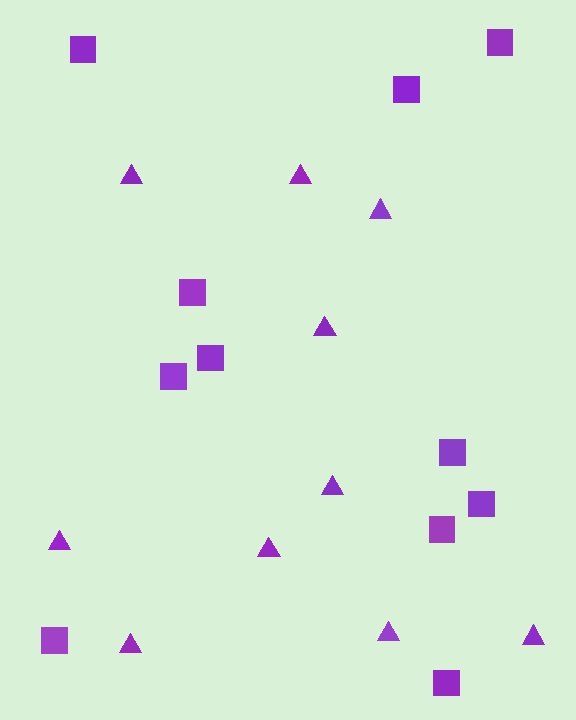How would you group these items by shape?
There are 2 groups: one group of squares (11) and one group of triangles (10).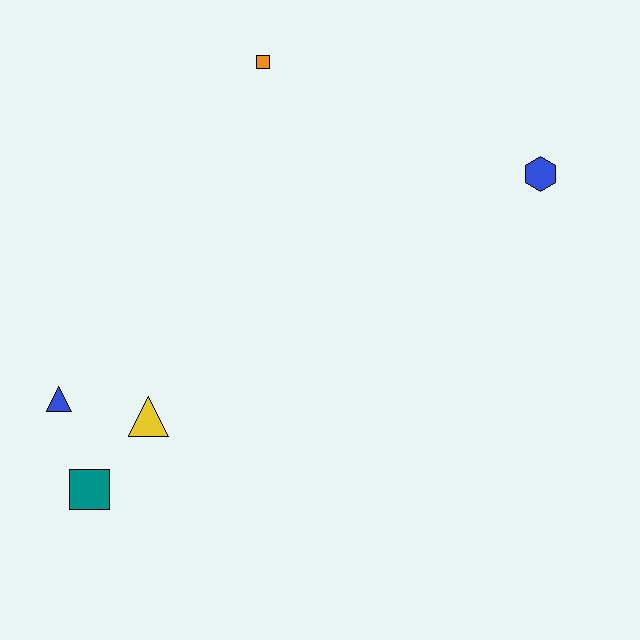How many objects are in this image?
There are 5 objects.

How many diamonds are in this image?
There are no diamonds.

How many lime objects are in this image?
There are no lime objects.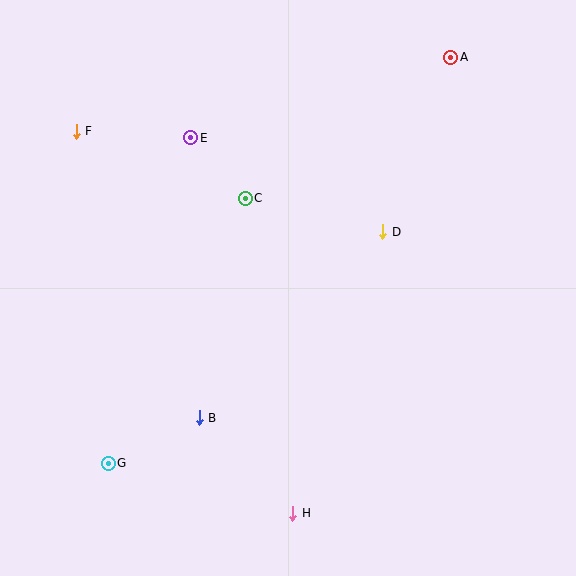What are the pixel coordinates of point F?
Point F is at (76, 131).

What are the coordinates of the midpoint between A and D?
The midpoint between A and D is at (417, 144).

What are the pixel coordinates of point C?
Point C is at (245, 198).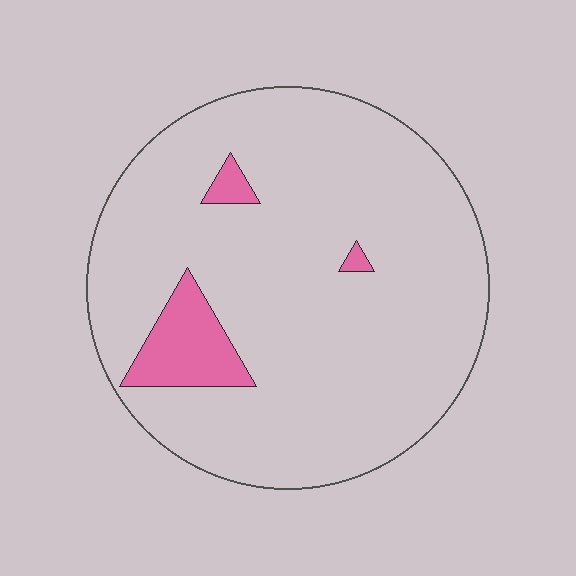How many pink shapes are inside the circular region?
3.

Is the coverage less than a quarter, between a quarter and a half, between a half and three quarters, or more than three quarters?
Less than a quarter.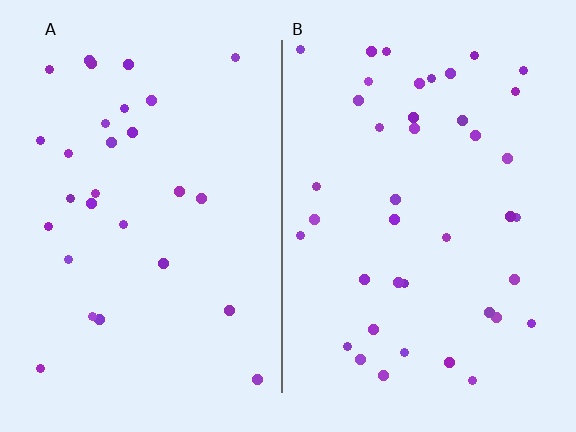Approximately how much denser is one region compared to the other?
Approximately 1.4× — region B over region A.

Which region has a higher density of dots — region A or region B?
B (the right).